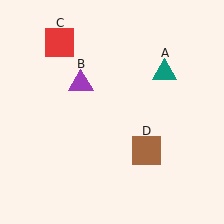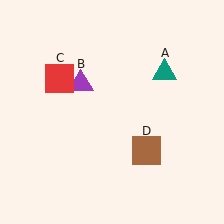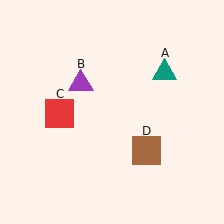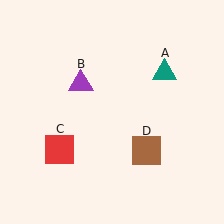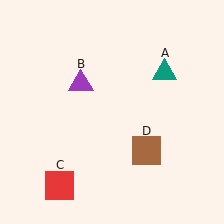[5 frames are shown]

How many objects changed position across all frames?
1 object changed position: red square (object C).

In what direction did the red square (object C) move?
The red square (object C) moved down.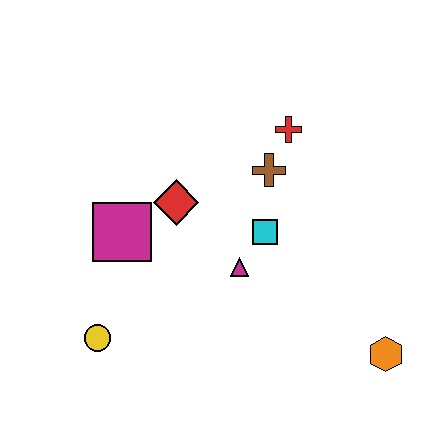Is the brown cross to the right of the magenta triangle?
Yes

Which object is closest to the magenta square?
The red diamond is closest to the magenta square.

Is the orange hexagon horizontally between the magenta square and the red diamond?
No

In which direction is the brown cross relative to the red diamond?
The brown cross is to the right of the red diamond.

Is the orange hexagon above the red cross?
No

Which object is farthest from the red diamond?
The orange hexagon is farthest from the red diamond.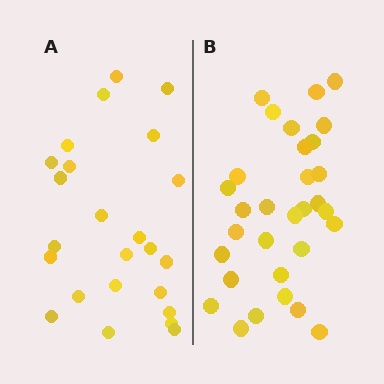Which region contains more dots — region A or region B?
Region B (the right region) has more dots.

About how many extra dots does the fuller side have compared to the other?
Region B has roughly 8 or so more dots than region A.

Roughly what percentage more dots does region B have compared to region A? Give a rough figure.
About 30% more.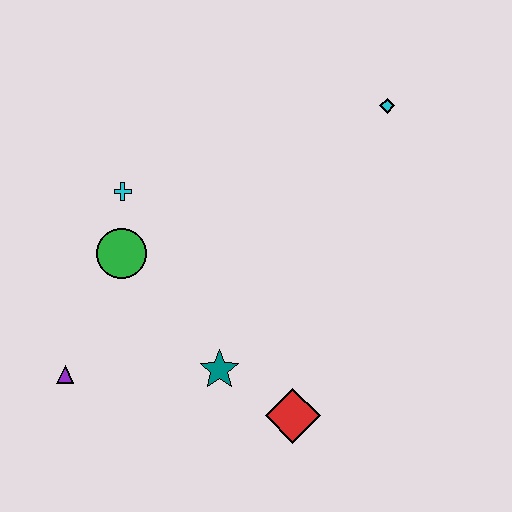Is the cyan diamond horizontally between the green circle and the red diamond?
No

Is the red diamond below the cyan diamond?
Yes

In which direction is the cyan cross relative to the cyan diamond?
The cyan cross is to the left of the cyan diamond.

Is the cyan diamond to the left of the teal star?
No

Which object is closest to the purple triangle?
The green circle is closest to the purple triangle.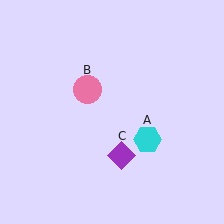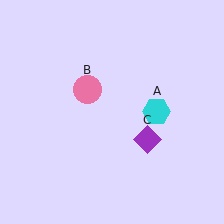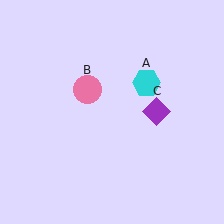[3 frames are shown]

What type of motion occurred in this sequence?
The cyan hexagon (object A), purple diamond (object C) rotated counterclockwise around the center of the scene.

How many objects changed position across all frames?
2 objects changed position: cyan hexagon (object A), purple diamond (object C).